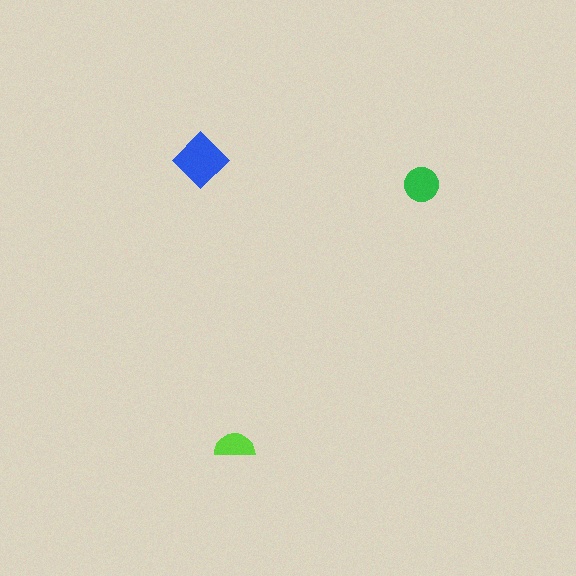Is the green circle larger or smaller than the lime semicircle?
Larger.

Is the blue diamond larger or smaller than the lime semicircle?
Larger.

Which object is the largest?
The blue diamond.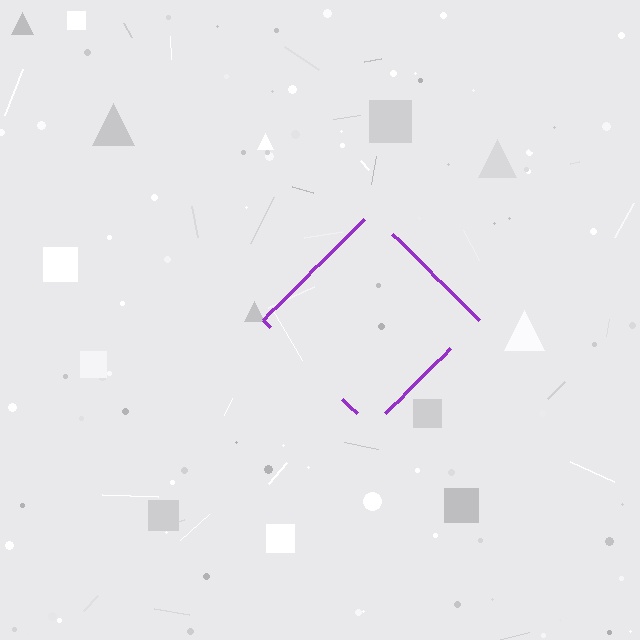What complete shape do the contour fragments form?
The contour fragments form a diamond.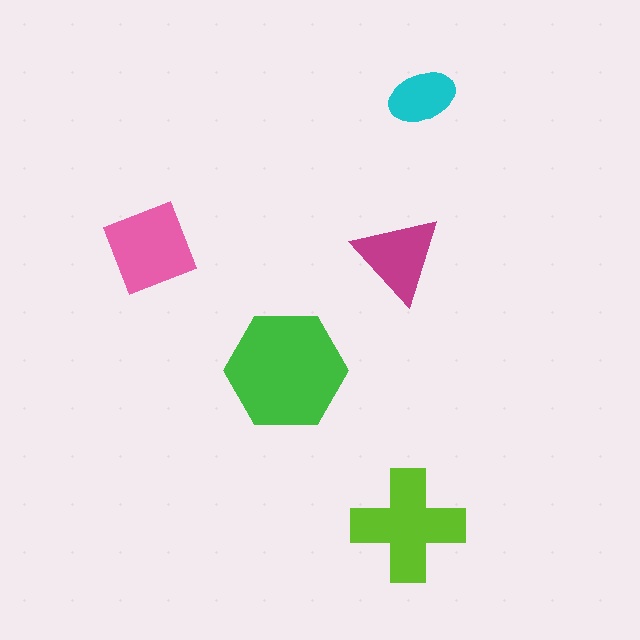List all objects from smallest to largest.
The cyan ellipse, the magenta triangle, the pink square, the lime cross, the green hexagon.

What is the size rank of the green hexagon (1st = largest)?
1st.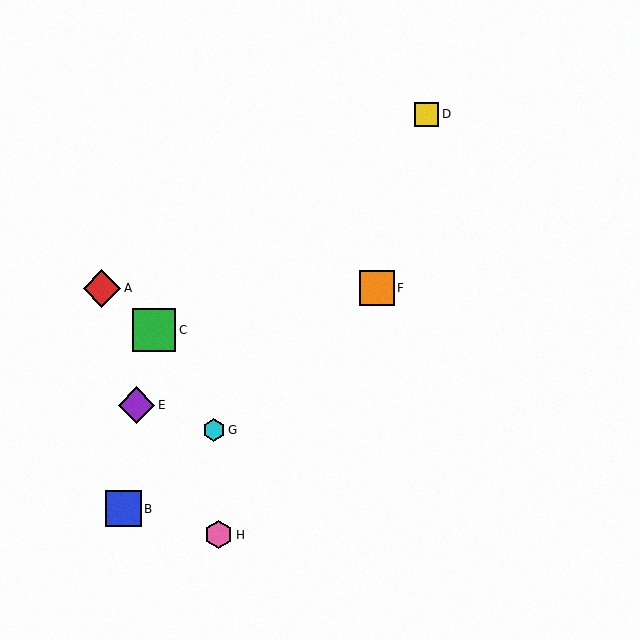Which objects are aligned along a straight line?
Objects B, F, G are aligned along a straight line.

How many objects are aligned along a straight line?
3 objects (B, F, G) are aligned along a straight line.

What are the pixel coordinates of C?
Object C is at (154, 330).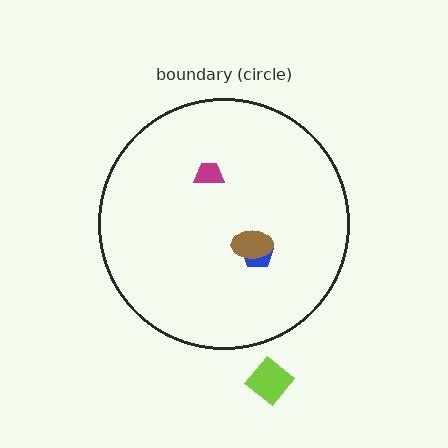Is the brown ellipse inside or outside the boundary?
Inside.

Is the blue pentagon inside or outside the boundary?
Inside.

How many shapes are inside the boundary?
3 inside, 1 outside.